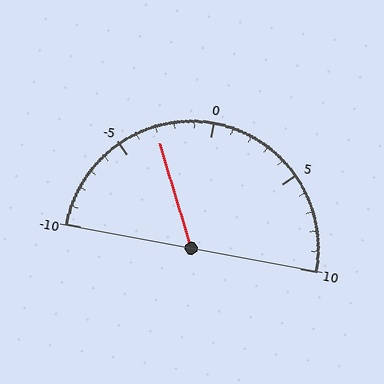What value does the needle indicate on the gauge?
The needle indicates approximately -3.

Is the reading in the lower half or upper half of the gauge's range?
The reading is in the lower half of the range (-10 to 10).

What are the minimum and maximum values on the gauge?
The gauge ranges from -10 to 10.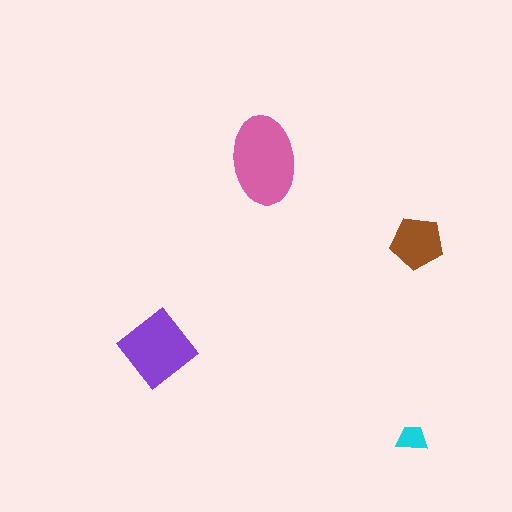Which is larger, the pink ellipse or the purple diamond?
The pink ellipse.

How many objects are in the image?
There are 4 objects in the image.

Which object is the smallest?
The cyan trapezoid.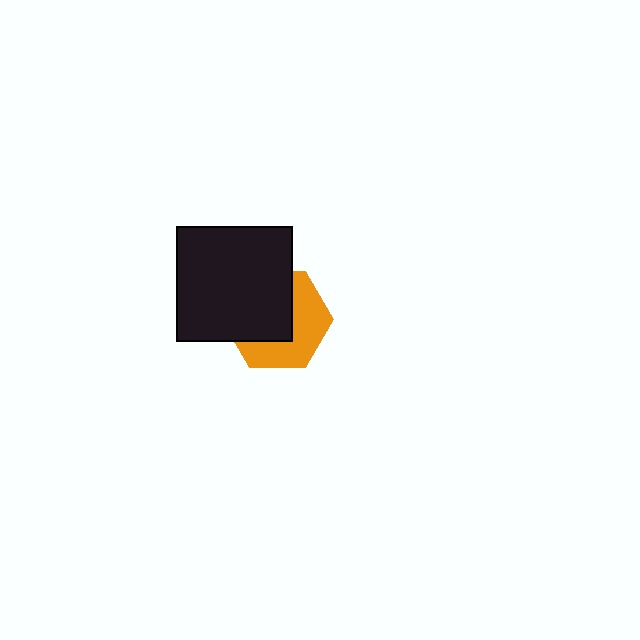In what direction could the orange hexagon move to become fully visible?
The orange hexagon could move toward the lower-right. That would shift it out from behind the black square entirely.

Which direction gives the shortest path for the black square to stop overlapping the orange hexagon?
Moving toward the upper-left gives the shortest separation.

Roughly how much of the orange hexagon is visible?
About half of it is visible (roughly 48%).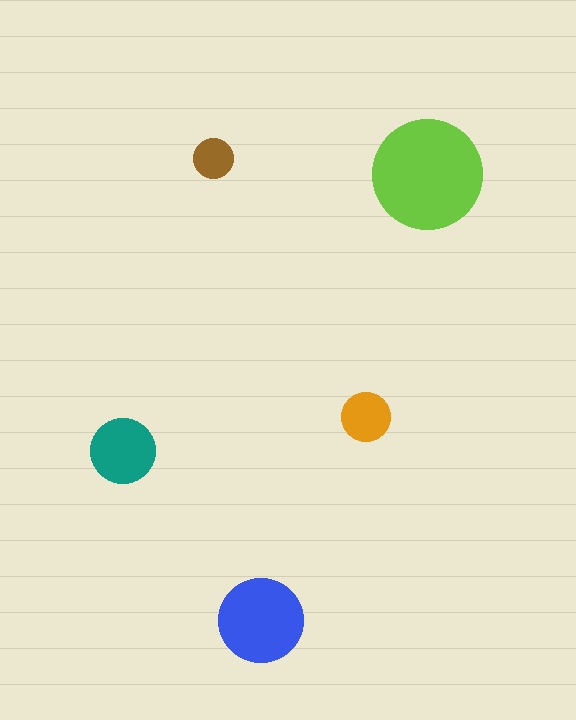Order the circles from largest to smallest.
the lime one, the blue one, the teal one, the orange one, the brown one.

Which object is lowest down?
The blue circle is bottommost.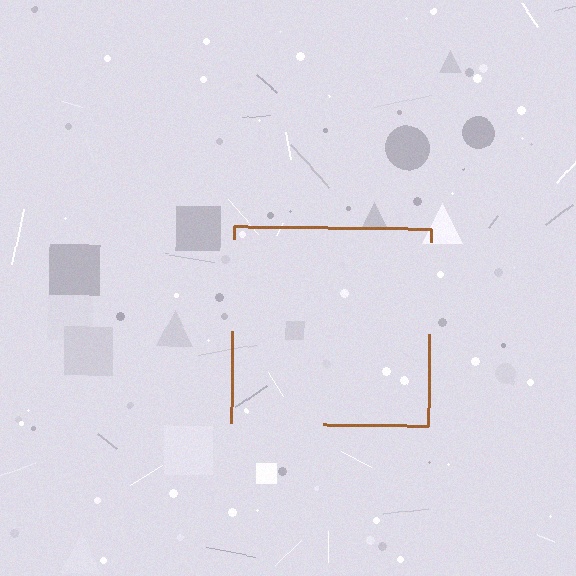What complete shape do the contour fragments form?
The contour fragments form a square.